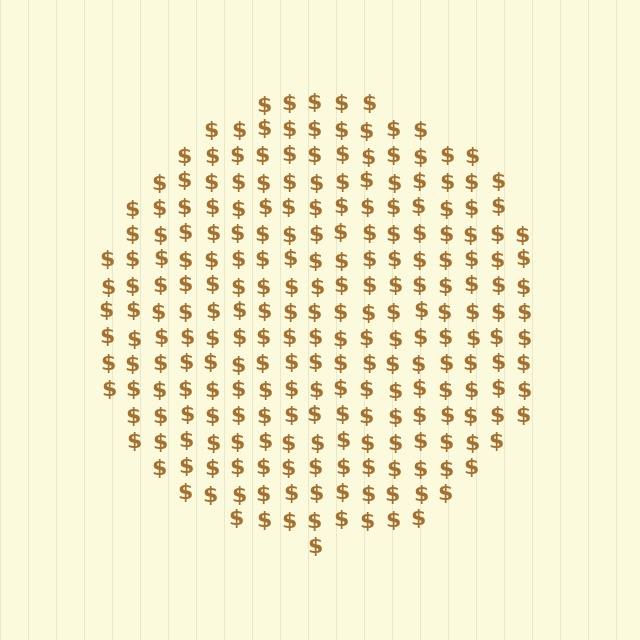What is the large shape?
The large shape is a circle.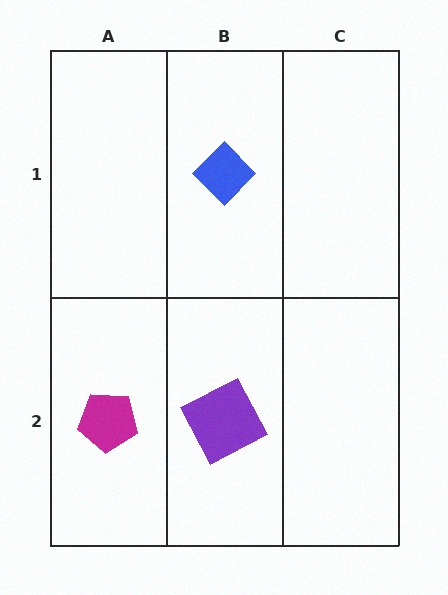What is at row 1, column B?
A blue diamond.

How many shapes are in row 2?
2 shapes.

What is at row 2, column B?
A purple square.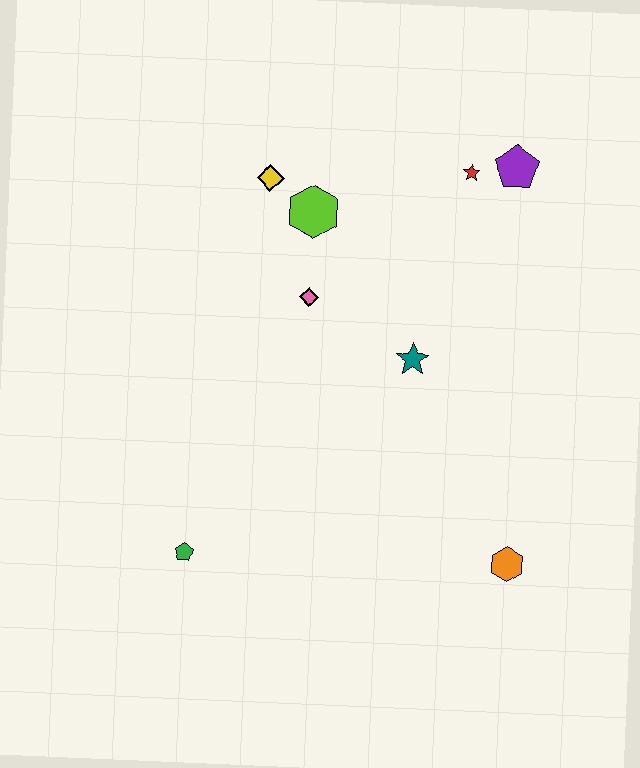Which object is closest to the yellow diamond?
The lime hexagon is closest to the yellow diamond.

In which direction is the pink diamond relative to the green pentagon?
The pink diamond is above the green pentagon.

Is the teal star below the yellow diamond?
Yes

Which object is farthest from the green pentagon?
The purple pentagon is farthest from the green pentagon.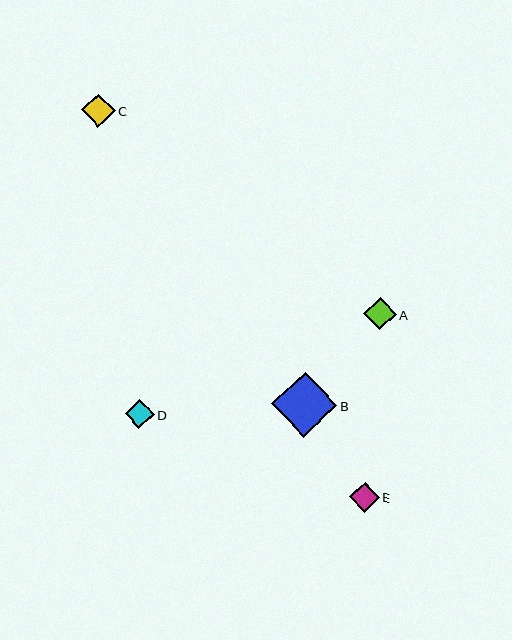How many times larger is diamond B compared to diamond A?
Diamond B is approximately 2.0 times the size of diamond A.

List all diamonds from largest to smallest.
From largest to smallest: B, C, A, E, D.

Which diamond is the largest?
Diamond B is the largest with a size of approximately 65 pixels.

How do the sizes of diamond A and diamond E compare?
Diamond A and diamond E are approximately the same size.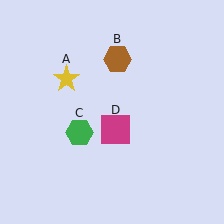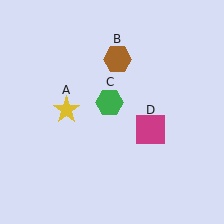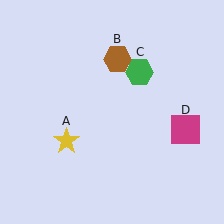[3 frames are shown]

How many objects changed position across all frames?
3 objects changed position: yellow star (object A), green hexagon (object C), magenta square (object D).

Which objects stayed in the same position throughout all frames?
Brown hexagon (object B) remained stationary.